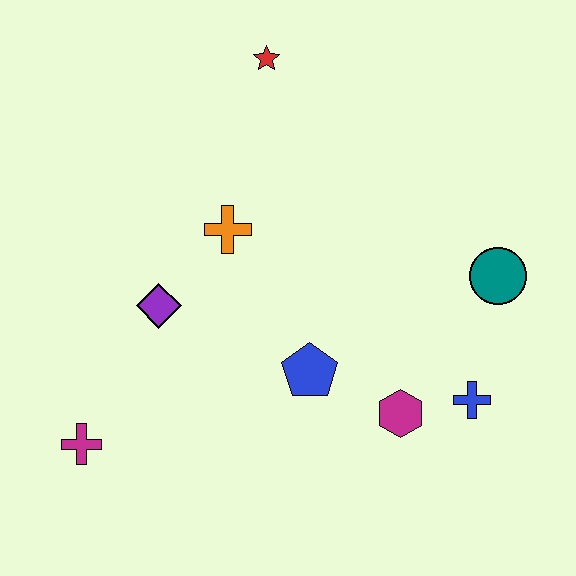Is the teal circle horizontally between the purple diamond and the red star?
No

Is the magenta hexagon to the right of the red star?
Yes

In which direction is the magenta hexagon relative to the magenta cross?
The magenta hexagon is to the right of the magenta cross.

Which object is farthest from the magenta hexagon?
The red star is farthest from the magenta hexagon.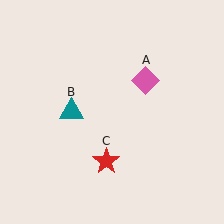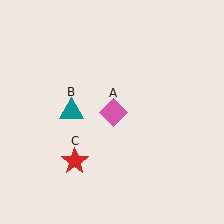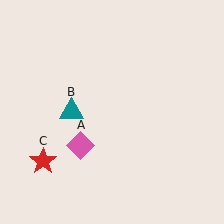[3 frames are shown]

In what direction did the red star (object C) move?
The red star (object C) moved left.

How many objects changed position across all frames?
2 objects changed position: pink diamond (object A), red star (object C).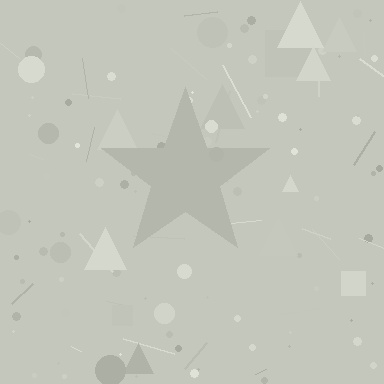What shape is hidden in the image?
A star is hidden in the image.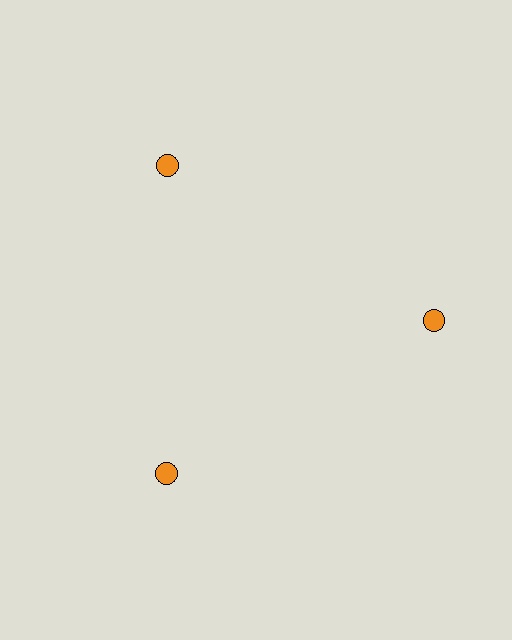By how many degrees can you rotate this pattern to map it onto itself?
The pattern maps onto itself every 120 degrees of rotation.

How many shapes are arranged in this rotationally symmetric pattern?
There are 3 shapes, arranged in 3 groups of 1.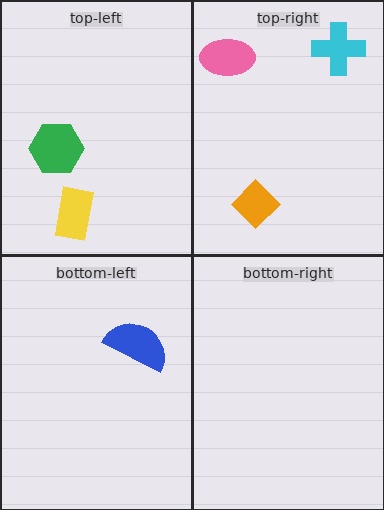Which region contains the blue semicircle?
The bottom-left region.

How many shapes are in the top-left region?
2.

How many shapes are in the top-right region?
3.